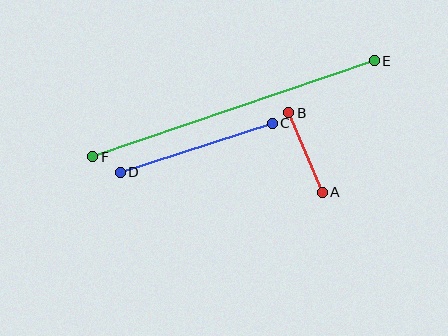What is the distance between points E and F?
The distance is approximately 298 pixels.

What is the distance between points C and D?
The distance is approximately 160 pixels.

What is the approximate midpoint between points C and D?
The midpoint is at approximately (196, 148) pixels.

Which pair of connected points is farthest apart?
Points E and F are farthest apart.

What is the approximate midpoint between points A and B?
The midpoint is at approximately (306, 152) pixels.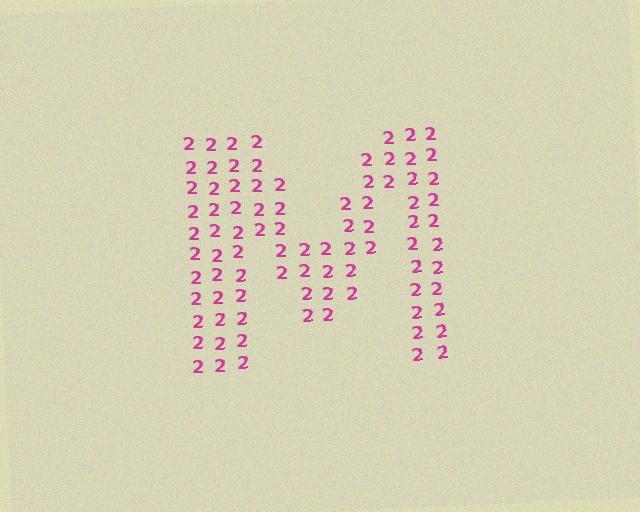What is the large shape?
The large shape is the letter M.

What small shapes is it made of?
It is made of small digit 2's.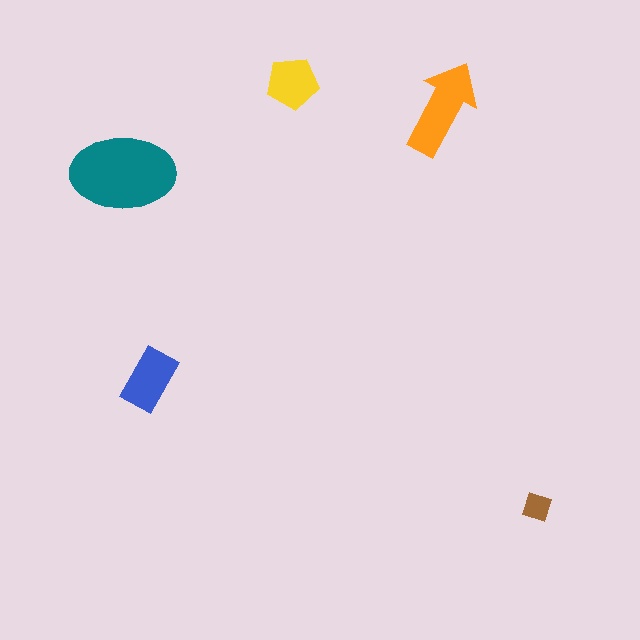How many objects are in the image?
There are 5 objects in the image.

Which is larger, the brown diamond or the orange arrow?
The orange arrow.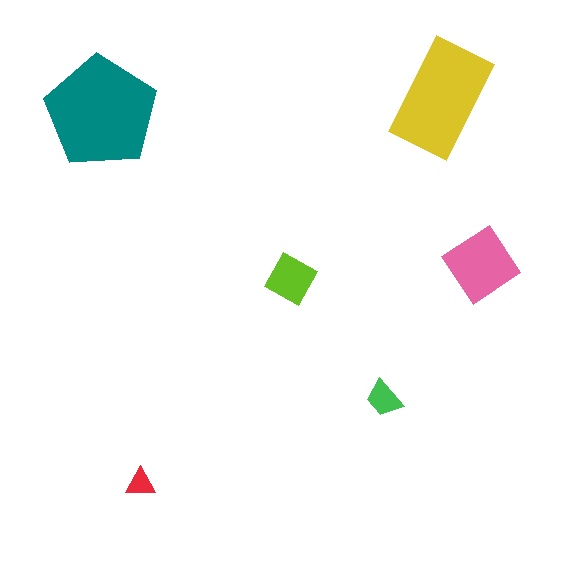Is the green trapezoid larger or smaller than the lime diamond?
Smaller.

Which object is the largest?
The teal pentagon.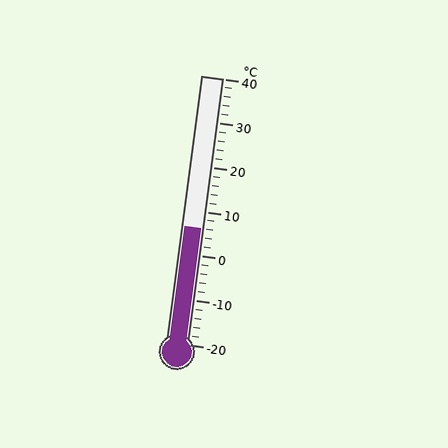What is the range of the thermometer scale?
The thermometer scale ranges from -20°C to 40°C.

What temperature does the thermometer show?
The thermometer shows approximately 6°C.